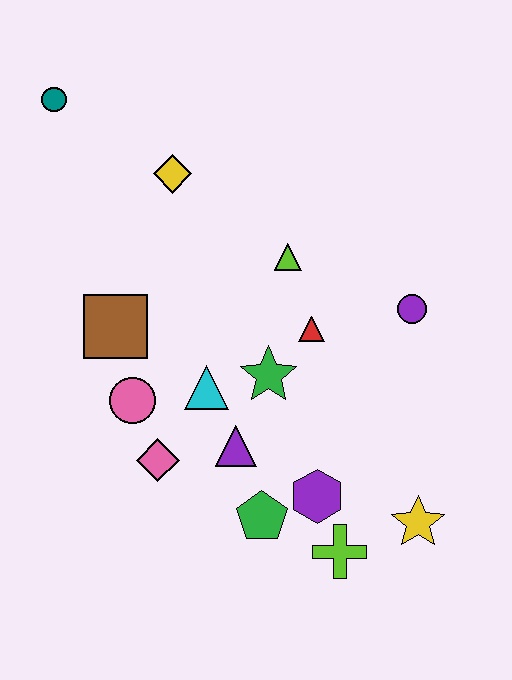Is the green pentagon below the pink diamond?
Yes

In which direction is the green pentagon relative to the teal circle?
The green pentagon is below the teal circle.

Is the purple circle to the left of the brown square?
No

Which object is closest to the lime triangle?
The red triangle is closest to the lime triangle.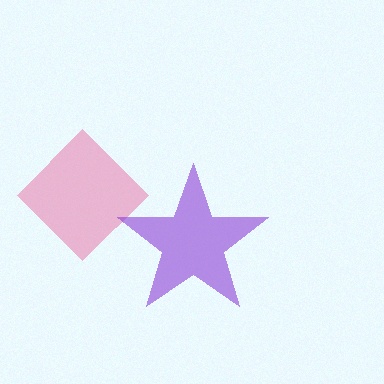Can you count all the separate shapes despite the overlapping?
Yes, there are 2 separate shapes.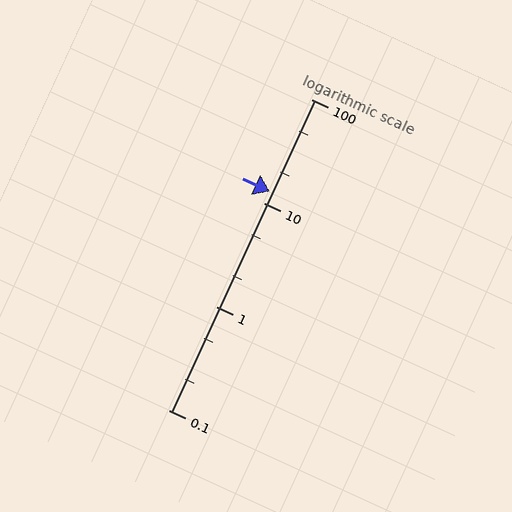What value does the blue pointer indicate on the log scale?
The pointer indicates approximately 13.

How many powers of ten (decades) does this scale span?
The scale spans 3 decades, from 0.1 to 100.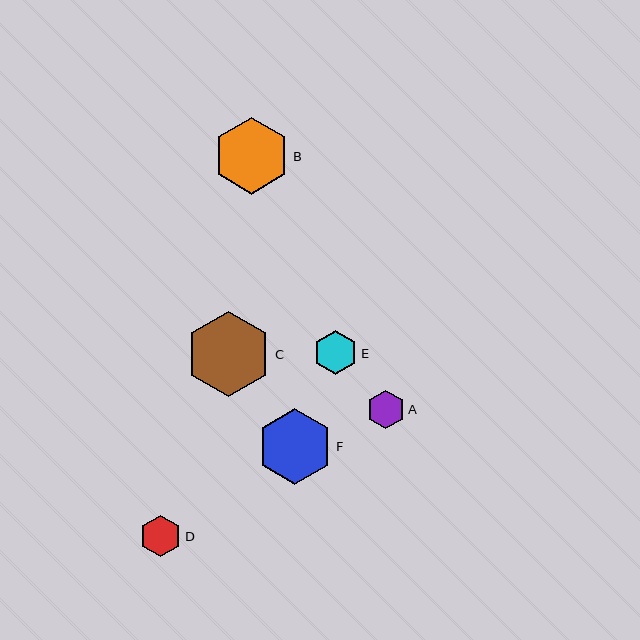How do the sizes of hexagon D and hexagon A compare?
Hexagon D and hexagon A are approximately the same size.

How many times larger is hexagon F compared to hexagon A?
Hexagon F is approximately 2.0 times the size of hexagon A.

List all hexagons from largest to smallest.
From largest to smallest: C, B, F, E, D, A.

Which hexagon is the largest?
Hexagon C is the largest with a size of approximately 86 pixels.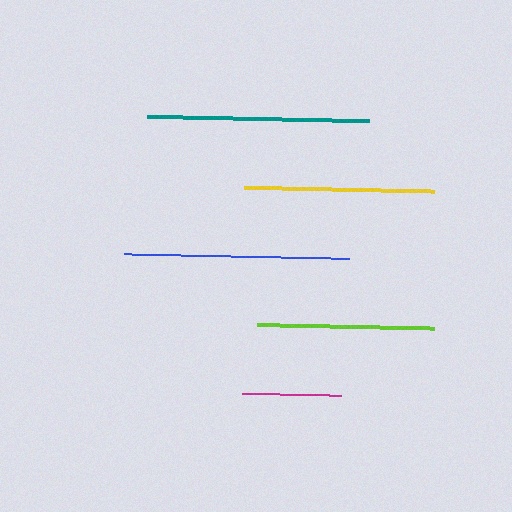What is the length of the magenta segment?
The magenta segment is approximately 99 pixels long.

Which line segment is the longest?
The blue line is the longest at approximately 225 pixels.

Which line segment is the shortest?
The magenta line is the shortest at approximately 99 pixels.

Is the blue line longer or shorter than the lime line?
The blue line is longer than the lime line.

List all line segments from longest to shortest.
From longest to shortest: blue, teal, yellow, lime, magenta.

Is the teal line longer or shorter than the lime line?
The teal line is longer than the lime line.